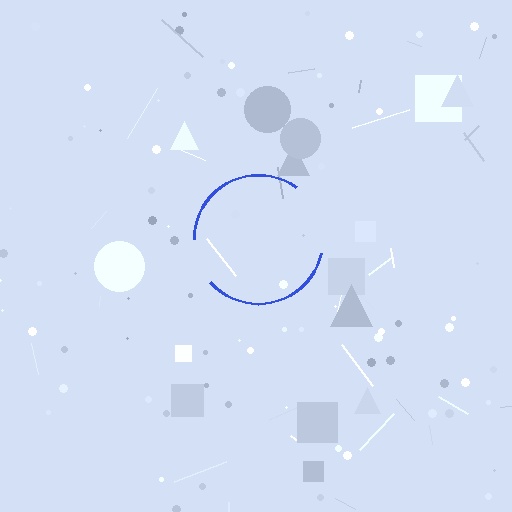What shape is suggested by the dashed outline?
The dashed outline suggests a circle.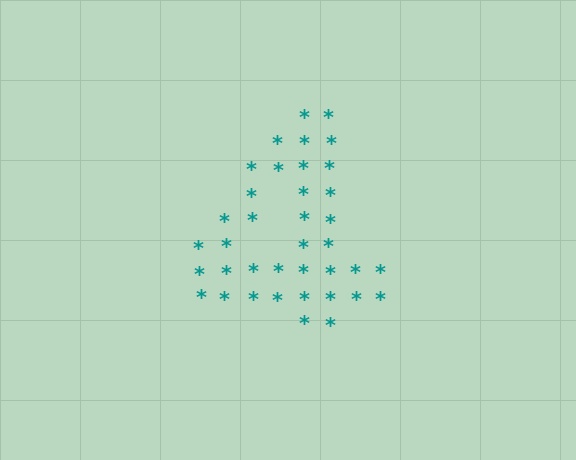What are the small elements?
The small elements are asterisks.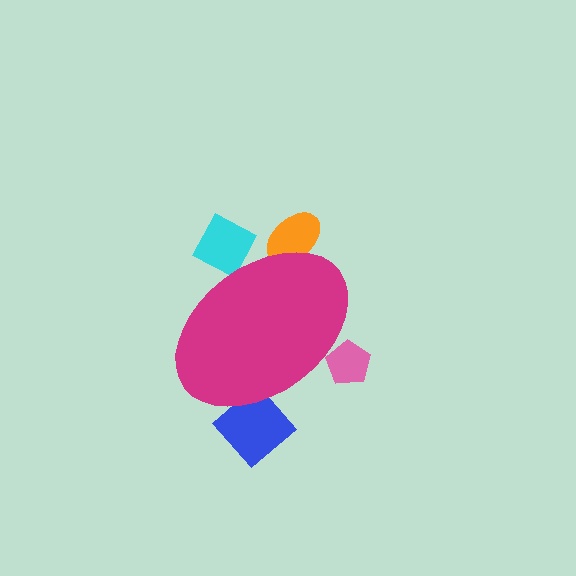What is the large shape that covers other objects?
A magenta ellipse.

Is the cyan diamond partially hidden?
Yes, the cyan diamond is partially hidden behind the magenta ellipse.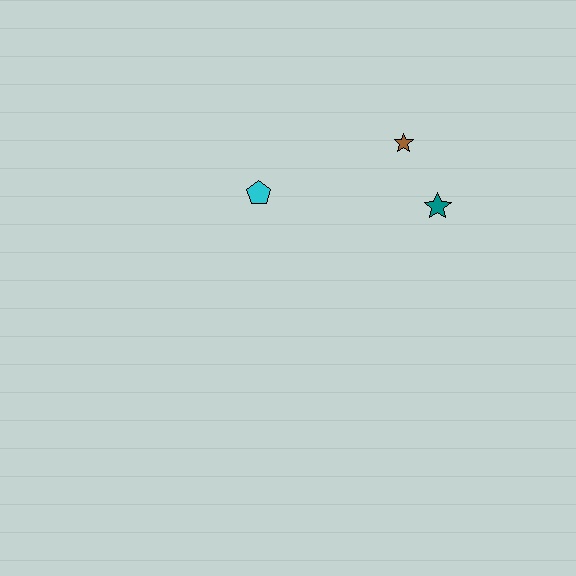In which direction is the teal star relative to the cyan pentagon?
The teal star is to the right of the cyan pentagon.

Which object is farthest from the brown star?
The cyan pentagon is farthest from the brown star.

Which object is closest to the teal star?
The brown star is closest to the teal star.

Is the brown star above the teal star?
Yes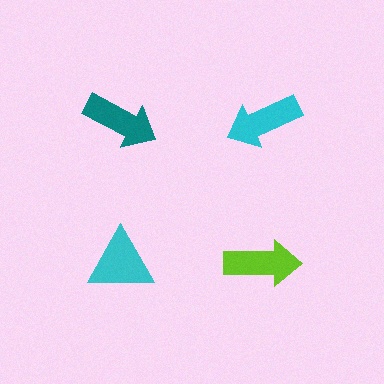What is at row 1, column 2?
A cyan arrow.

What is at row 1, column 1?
A teal arrow.